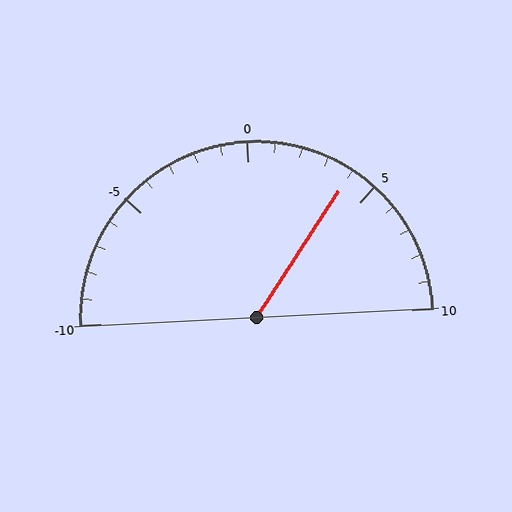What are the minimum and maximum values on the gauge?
The gauge ranges from -10 to 10.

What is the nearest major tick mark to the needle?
The nearest major tick mark is 5.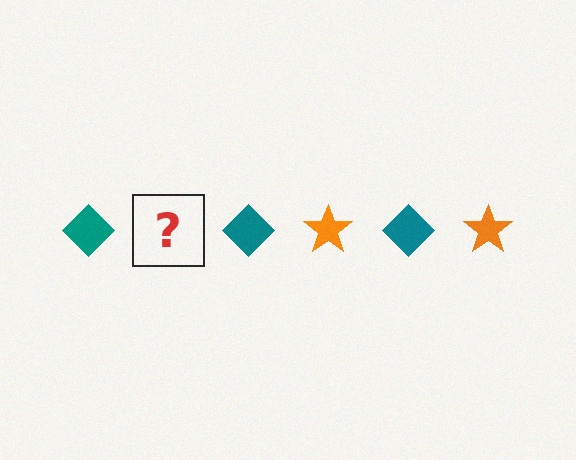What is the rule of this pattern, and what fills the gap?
The rule is that the pattern alternates between teal diamond and orange star. The gap should be filled with an orange star.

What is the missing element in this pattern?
The missing element is an orange star.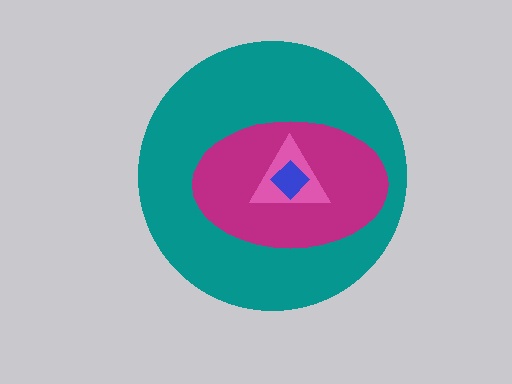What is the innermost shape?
The blue diamond.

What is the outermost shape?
The teal circle.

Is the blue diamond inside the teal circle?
Yes.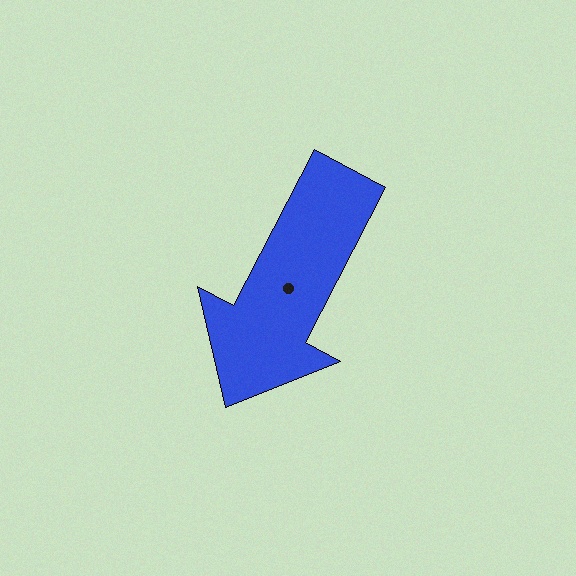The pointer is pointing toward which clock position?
Roughly 7 o'clock.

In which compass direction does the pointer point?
Southwest.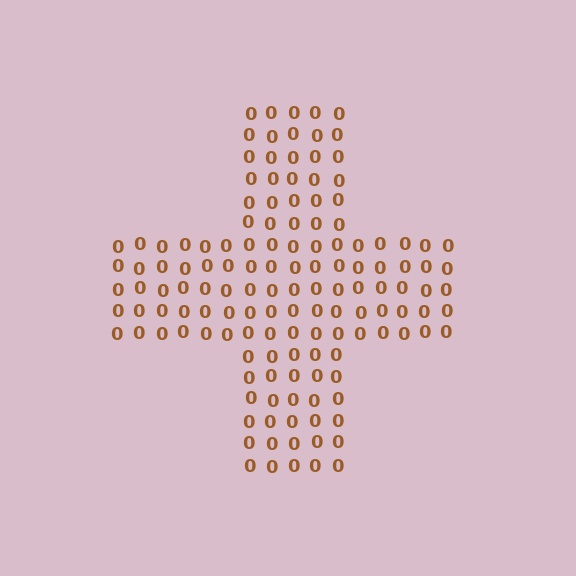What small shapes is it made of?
It is made of small digit 0's.